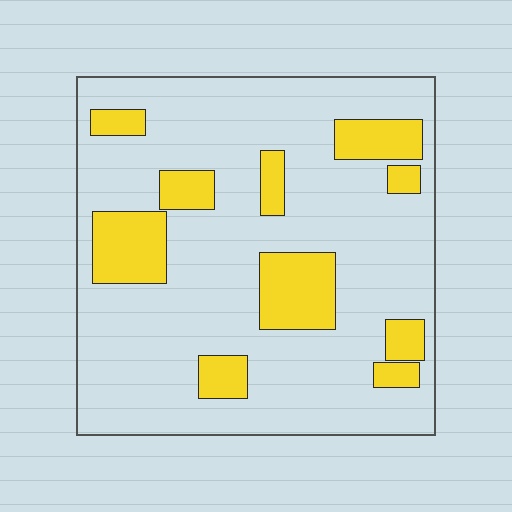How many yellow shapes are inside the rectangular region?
10.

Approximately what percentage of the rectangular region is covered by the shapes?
Approximately 20%.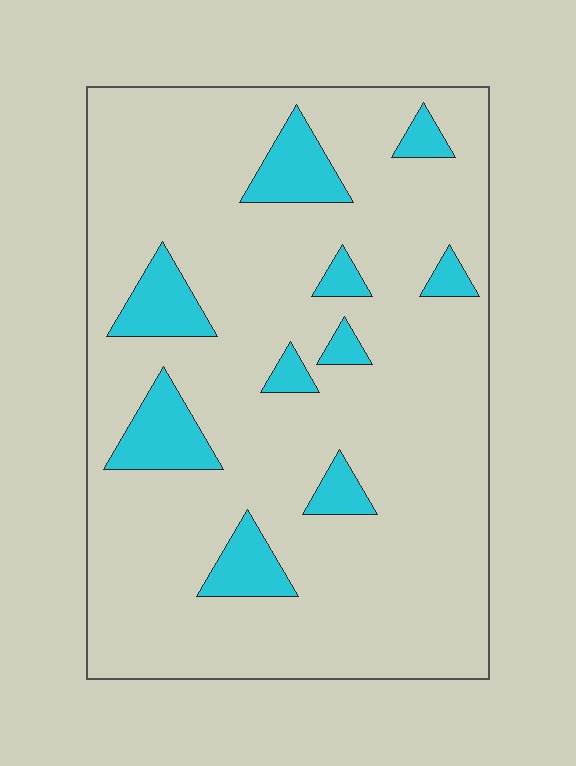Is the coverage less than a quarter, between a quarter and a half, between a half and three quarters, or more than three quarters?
Less than a quarter.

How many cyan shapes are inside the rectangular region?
10.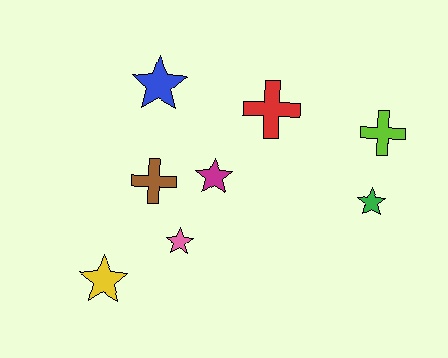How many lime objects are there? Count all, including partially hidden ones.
There is 1 lime object.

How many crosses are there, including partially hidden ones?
There are 3 crosses.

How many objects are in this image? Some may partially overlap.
There are 8 objects.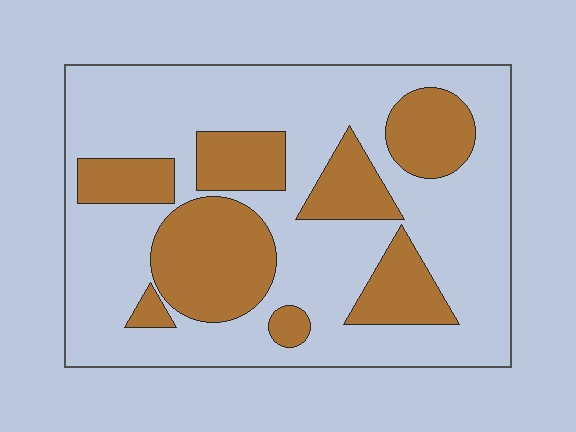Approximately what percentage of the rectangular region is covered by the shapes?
Approximately 30%.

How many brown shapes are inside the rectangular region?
8.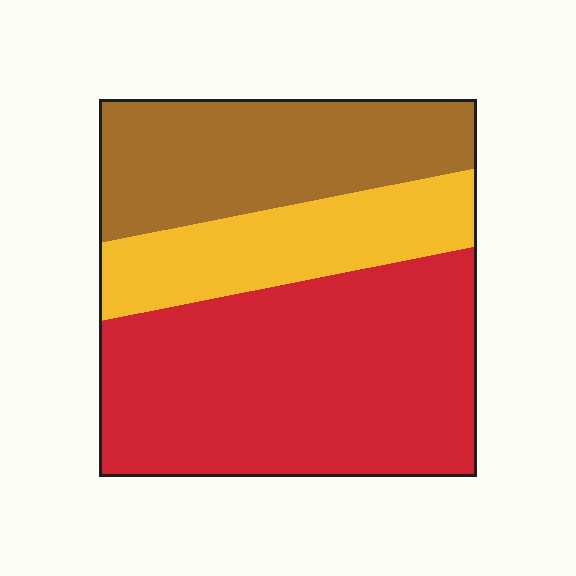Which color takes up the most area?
Red, at roughly 50%.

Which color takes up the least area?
Yellow, at roughly 20%.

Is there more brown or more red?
Red.